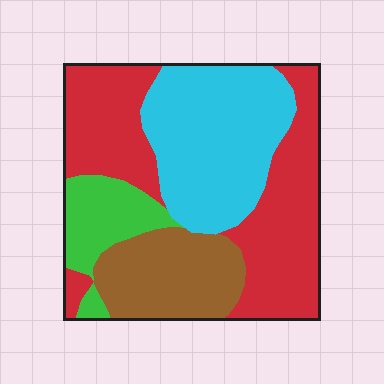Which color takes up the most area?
Red, at roughly 40%.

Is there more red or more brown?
Red.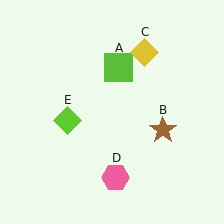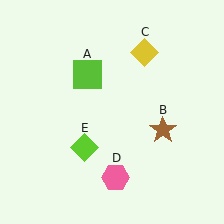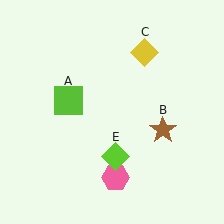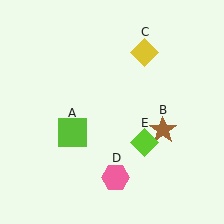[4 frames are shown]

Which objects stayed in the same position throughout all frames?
Brown star (object B) and yellow diamond (object C) and pink hexagon (object D) remained stationary.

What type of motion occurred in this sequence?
The lime square (object A), lime diamond (object E) rotated counterclockwise around the center of the scene.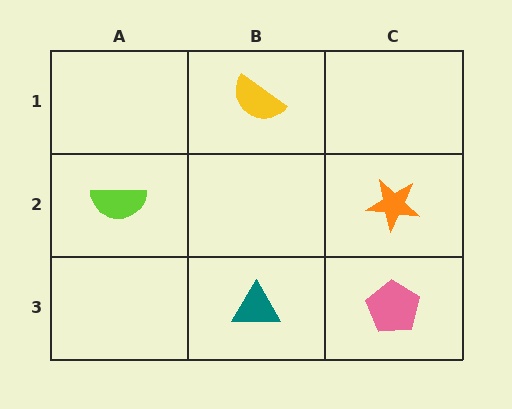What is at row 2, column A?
A lime semicircle.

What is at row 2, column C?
An orange star.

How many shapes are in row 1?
1 shape.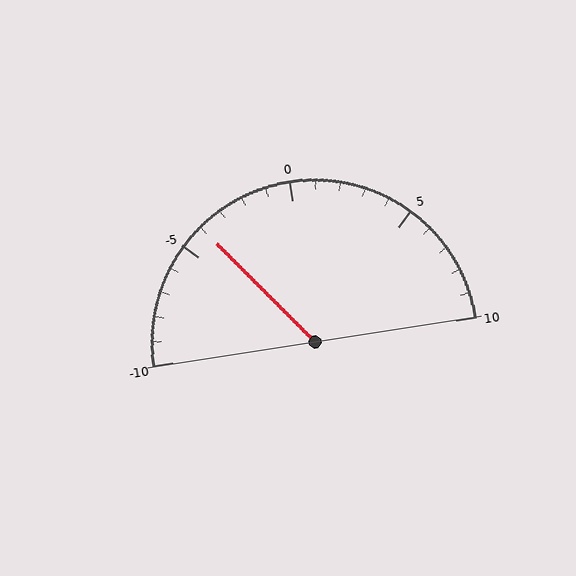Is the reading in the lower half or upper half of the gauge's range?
The reading is in the lower half of the range (-10 to 10).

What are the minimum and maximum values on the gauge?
The gauge ranges from -10 to 10.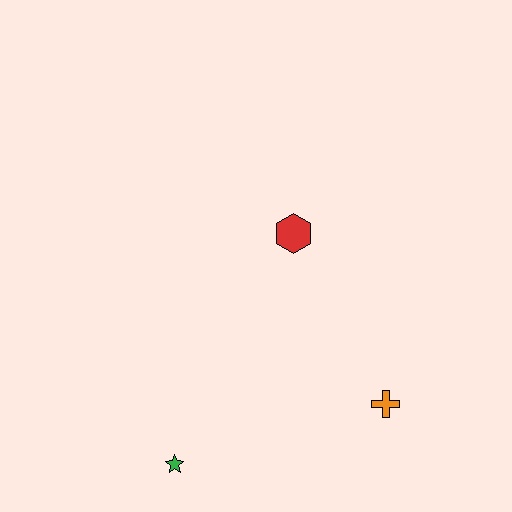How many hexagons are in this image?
There is 1 hexagon.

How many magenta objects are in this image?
There are no magenta objects.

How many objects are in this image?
There are 3 objects.